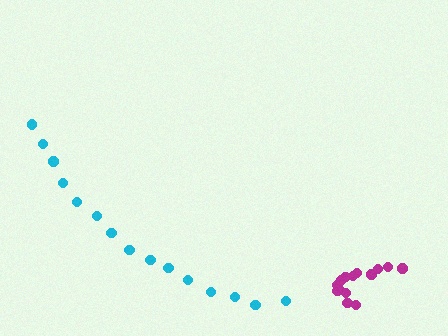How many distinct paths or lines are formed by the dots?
There are 2 distinct paths.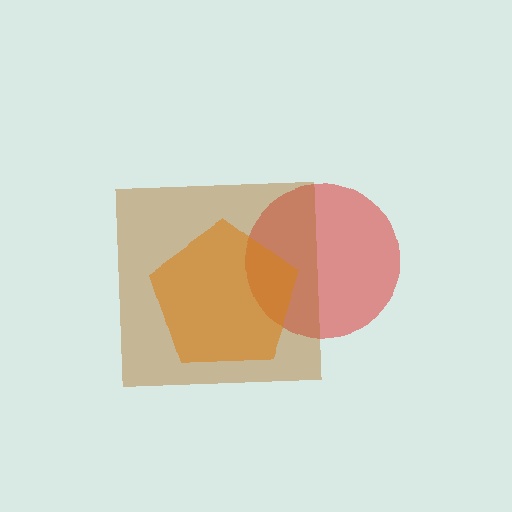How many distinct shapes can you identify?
There are 3 distinct shapes: a red circle, an orange pentagon, a brown square.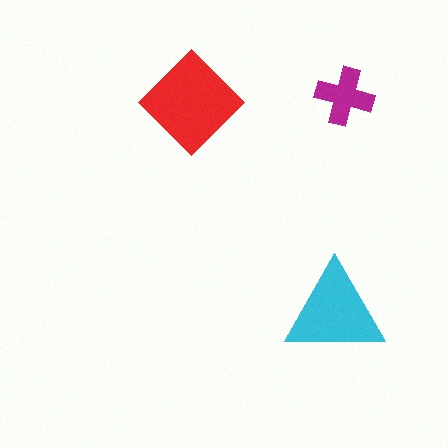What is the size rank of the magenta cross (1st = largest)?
3rd.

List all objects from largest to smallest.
The red diamond, the cyan triangle, the magenta cross.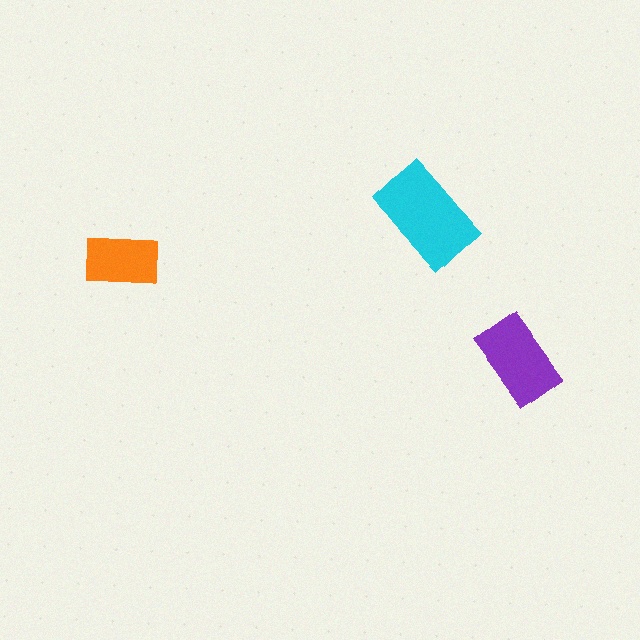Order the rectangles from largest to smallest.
the cyan one, the purple one, the orange one.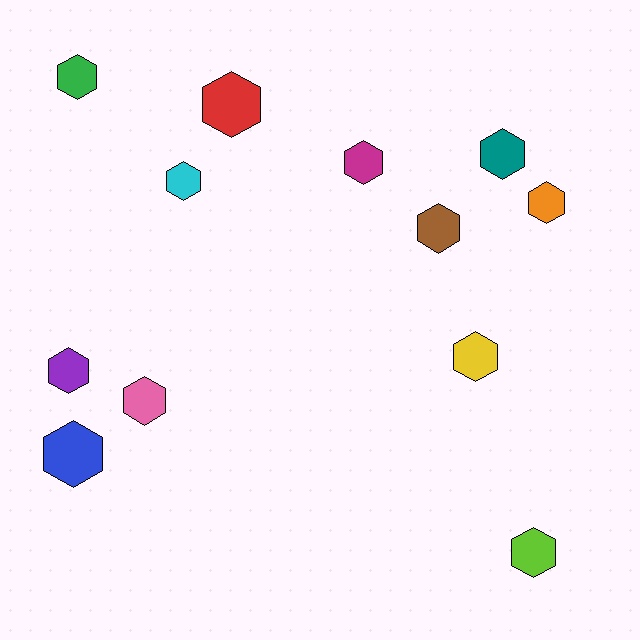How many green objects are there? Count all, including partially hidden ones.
There is 1 green object.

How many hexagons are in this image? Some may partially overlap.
There are 12 hexagons.